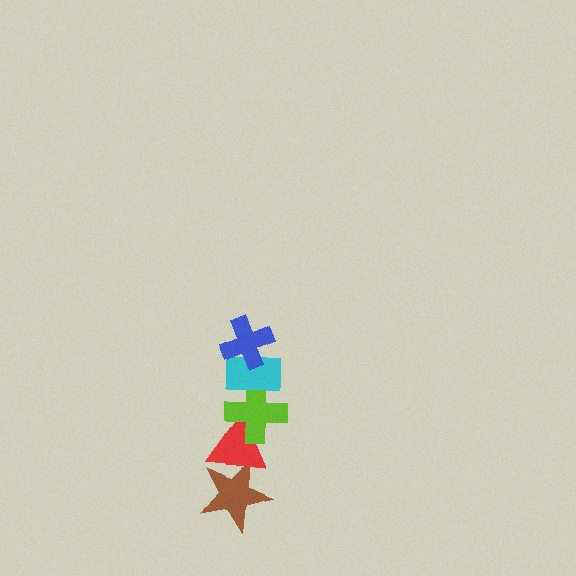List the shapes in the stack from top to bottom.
From top to bottom: the blue cross, the cyan rectangle, the lime cross, the red triangle, the brown star.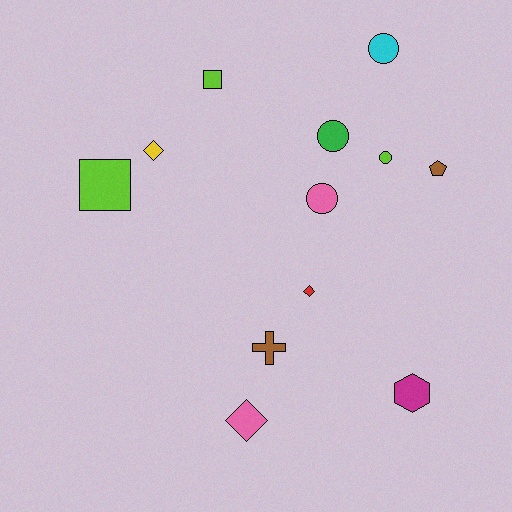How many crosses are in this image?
There is 1 cross.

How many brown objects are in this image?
There are 2 brown objects.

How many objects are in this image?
There are 12 objects.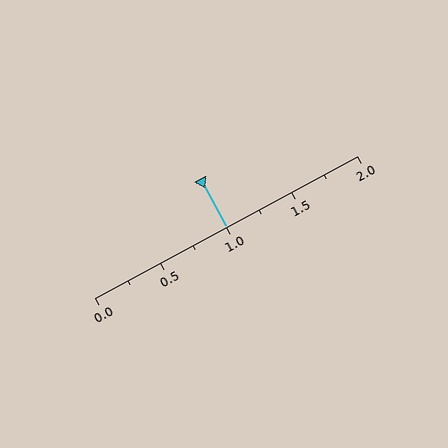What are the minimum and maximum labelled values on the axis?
The axis runs from 0.0 to 2.0.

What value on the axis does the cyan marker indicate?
The marker indicates approximately 1.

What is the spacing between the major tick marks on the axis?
The major ticks are spaced 0.5 apart.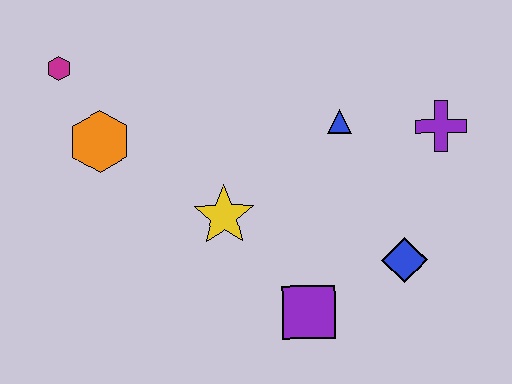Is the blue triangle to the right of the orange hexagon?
Yes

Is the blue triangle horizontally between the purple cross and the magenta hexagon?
Yes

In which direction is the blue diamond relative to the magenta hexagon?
The blue diamond is to the right of the magenta hexagon.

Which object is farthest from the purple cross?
The magenta hexagon is farthest from the purple cross.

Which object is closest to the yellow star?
The purple square is closest to the yellow star.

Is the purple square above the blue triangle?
No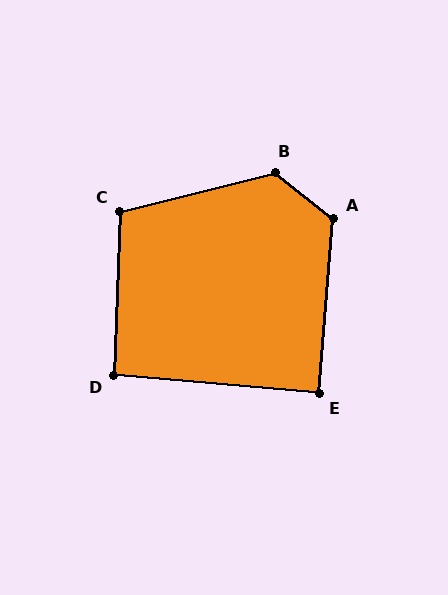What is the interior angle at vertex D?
Approximately 93 degrees (approximately right).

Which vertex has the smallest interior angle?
E, at approximately 90 degrees.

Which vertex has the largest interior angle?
B, at approximately 128 degrees.